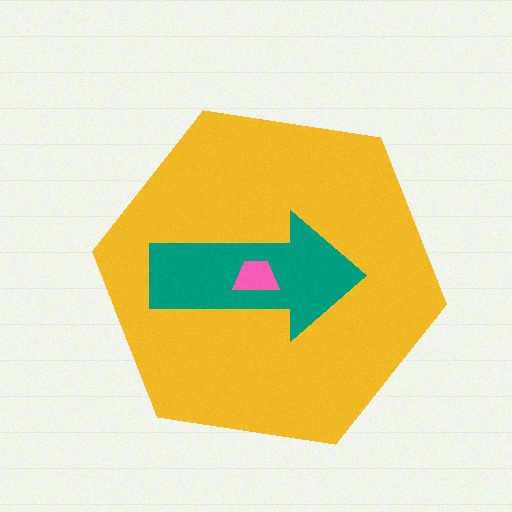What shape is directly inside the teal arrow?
The pink trapezoid.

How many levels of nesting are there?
3.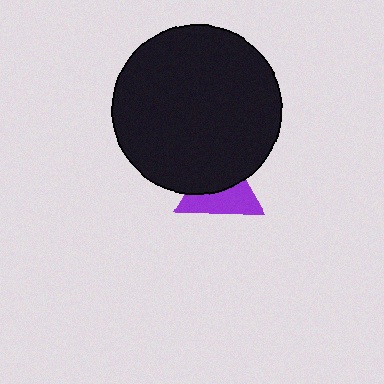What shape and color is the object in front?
The object in front is a black circle.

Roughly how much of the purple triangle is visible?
About half of it is visible (roughly 50%).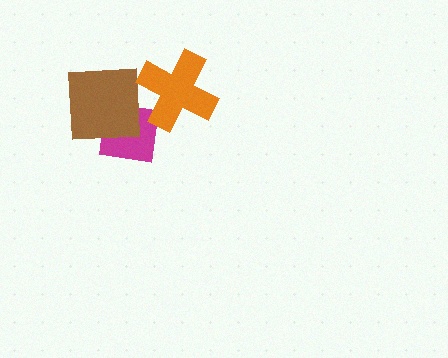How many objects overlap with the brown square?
1 object overlaps with the brown square.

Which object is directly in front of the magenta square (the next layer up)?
The brown square is directly in front of the magenta square.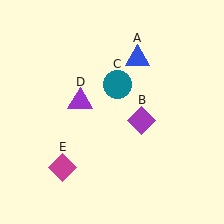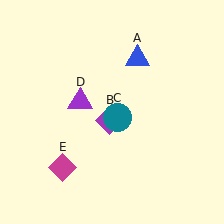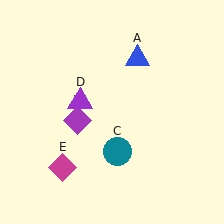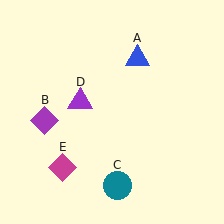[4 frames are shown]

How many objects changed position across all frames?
2 objects changed position: purple diamond (object B), teal circle (object C).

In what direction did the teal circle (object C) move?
The teal circle (object C) moved down.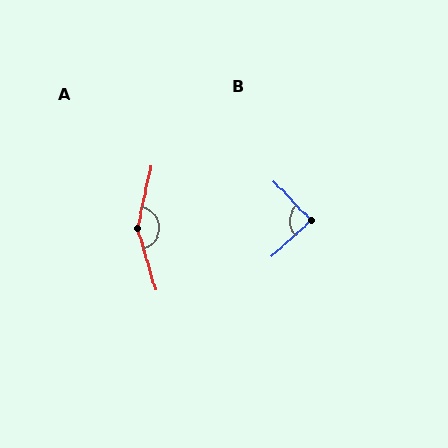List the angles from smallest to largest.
B (89°), A (150°).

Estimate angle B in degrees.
Approximately 89 degrees.